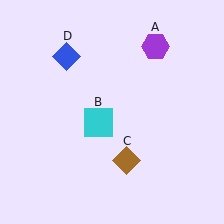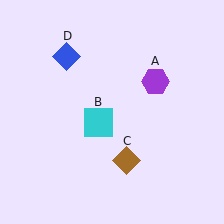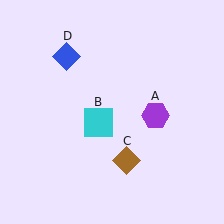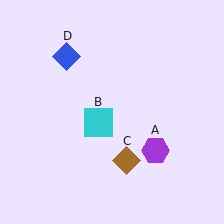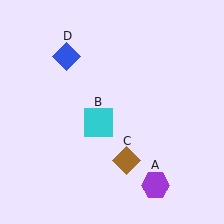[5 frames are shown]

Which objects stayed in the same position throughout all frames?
Cyan square (object B) and brown diamond (object C) and blue diamond (object D) remained stationary.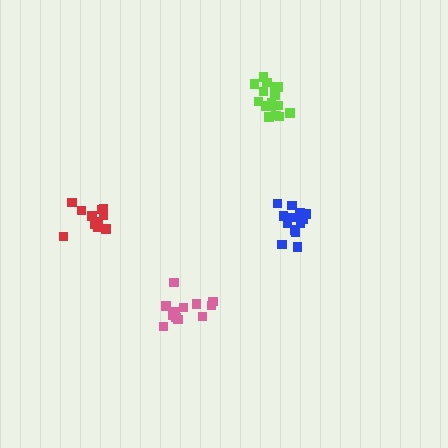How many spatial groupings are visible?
There are 4 spatial groupings.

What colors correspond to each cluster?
The clusters are colored: pink, blue, red, lime.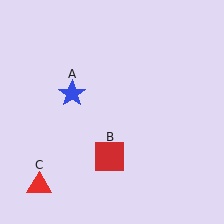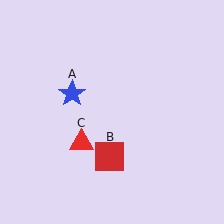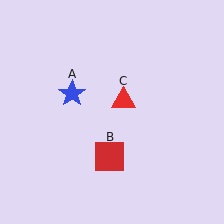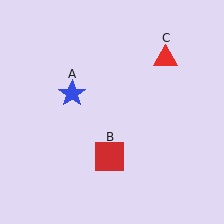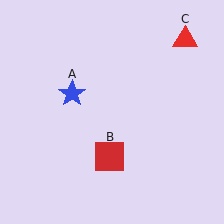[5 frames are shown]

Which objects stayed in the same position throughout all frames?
Blue star (object A) and red square (object B) remained stationary.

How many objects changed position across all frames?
1 object changed position: red triangle (object C).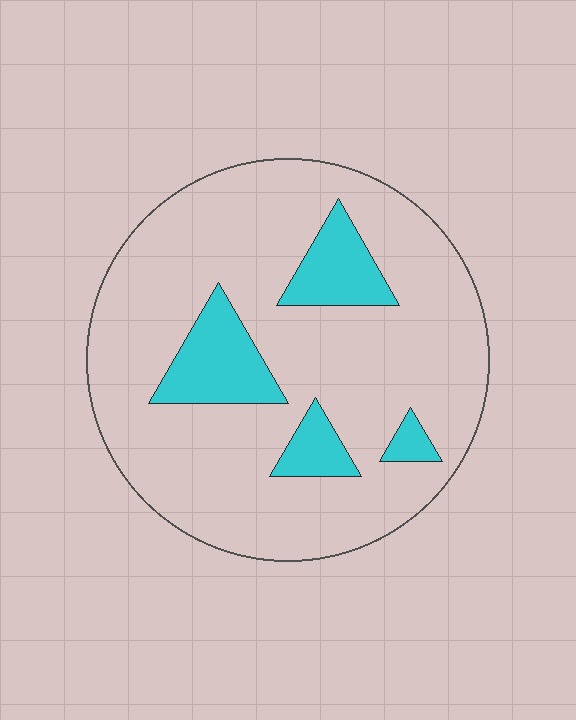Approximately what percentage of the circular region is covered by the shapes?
Approximately 15%.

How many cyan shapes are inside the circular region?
4.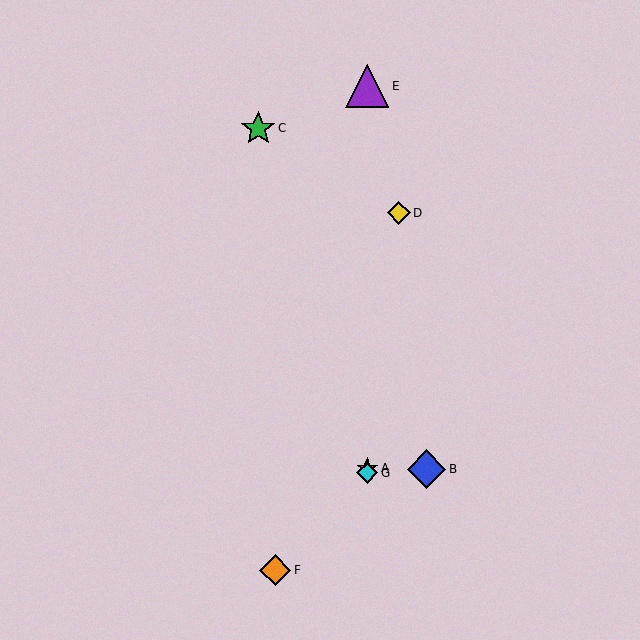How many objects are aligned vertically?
3 objects (A, E, G) are aligned vertically.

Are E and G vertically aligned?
Yes, both are at x≈367.